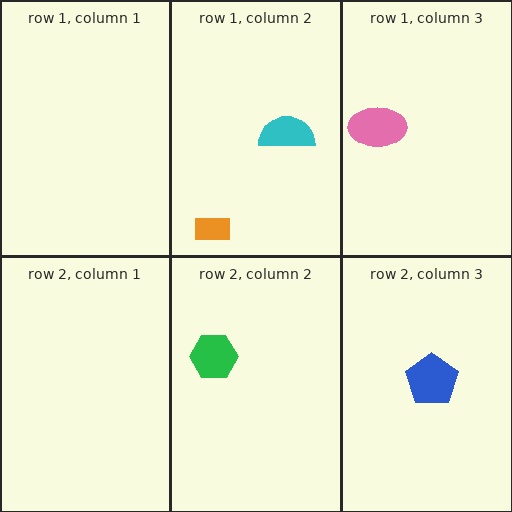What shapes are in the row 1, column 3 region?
The pink ellipse.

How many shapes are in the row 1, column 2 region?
2.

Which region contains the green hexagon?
The row 2, column 2 region.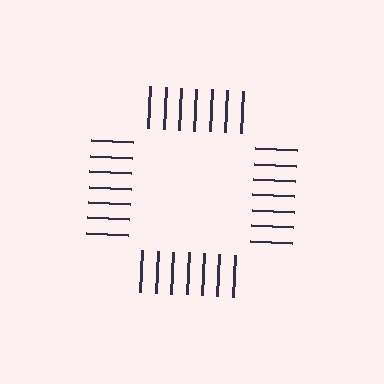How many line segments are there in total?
28 — 7 along each of the 4 edges.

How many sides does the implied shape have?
4 sides — the line-ends trace a square.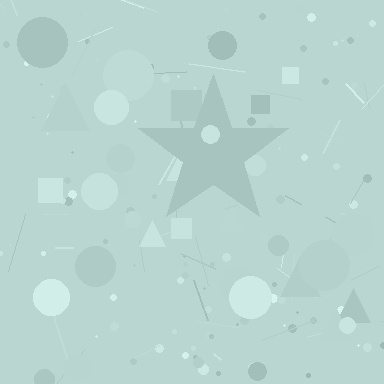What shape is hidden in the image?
A star is hidden in the image.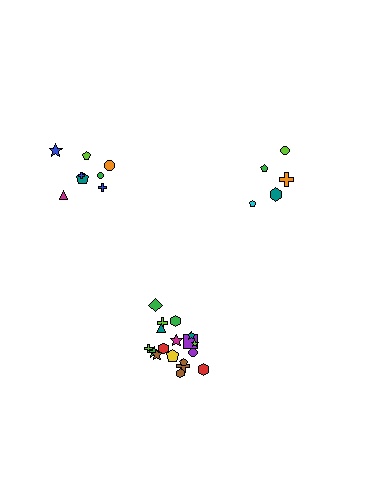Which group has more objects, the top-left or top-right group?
The top-left group.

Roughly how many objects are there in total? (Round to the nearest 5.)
Roughly 30 objects in total.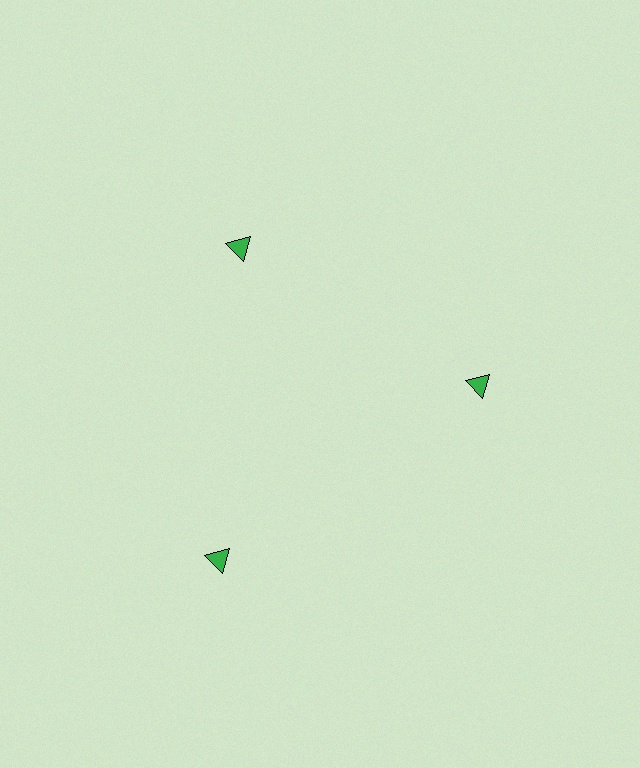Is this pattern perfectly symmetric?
No. The 3 green triangles are arranged in a ring, but one element near the 7 o'clock position is pushed outward from the center, breaking the 3-fold rotational symmetry.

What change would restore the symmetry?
The symmetry would be restored by moving it inward, back onto the ring so that all 3 triangles sit at equal angles and equal distance from the center.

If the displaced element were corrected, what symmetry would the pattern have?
It would have 3-fold rotational symmetry — the pattern would map onto itself every 120 degrees.